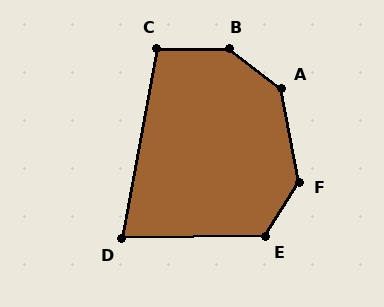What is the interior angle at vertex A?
Approximately 137 degrees (obtuse).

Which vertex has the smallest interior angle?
D, at approximately 79 degrees.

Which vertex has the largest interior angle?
B, at approximately 144 degrees.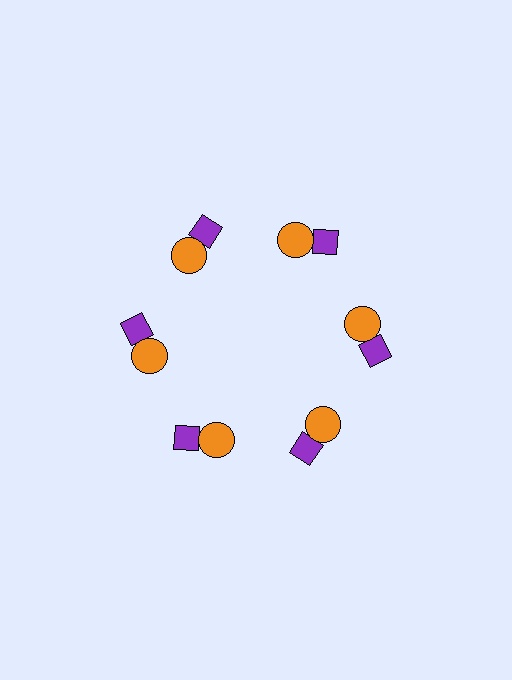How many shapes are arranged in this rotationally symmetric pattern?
There are 12 shapes, arranged in 6 groups of 2.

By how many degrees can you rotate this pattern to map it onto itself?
The pattern maps onto itself every 60 degrees of rotation.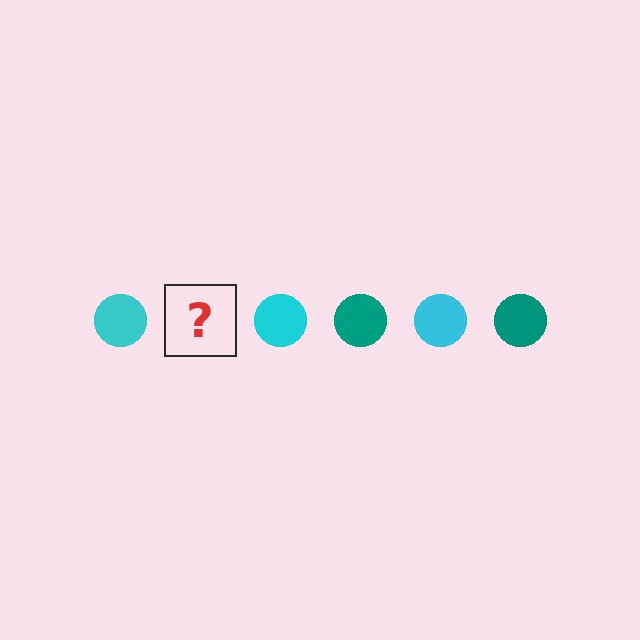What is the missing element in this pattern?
The missing element is a teal circle.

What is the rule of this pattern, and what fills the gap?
The rule is that the pattern cycles through cyan, teal circles. The gap should be filled with a teal circle.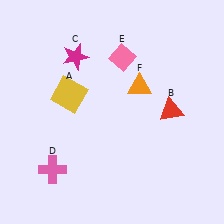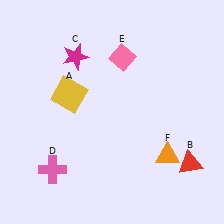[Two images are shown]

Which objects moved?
The objects that moved are: the red triangle (B), the orange triangle (F).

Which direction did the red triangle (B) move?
The red triangle (B) moved down.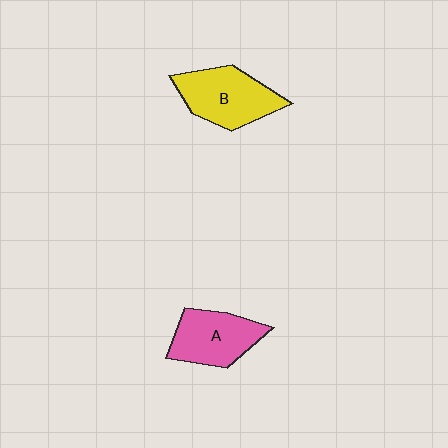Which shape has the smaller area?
Shape A (pink).